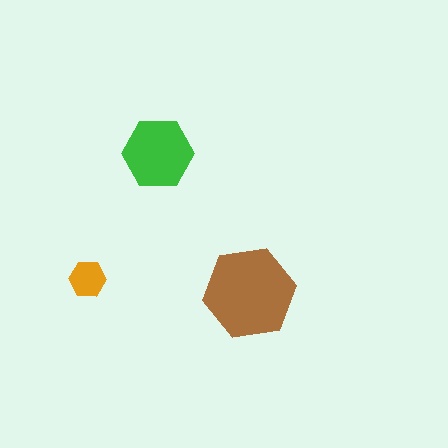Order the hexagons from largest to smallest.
the brown one, the green one, the orange one.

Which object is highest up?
The green hexagon is topmost.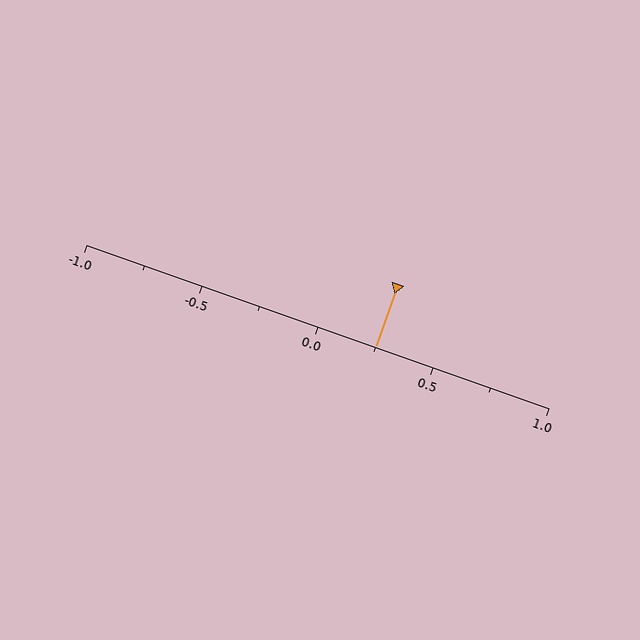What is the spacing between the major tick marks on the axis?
The major ticks are spaced 0.5 apart.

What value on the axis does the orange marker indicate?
The marker indicates approximately 0.25.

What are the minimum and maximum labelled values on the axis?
The axis runs from -1.0 to 1.0.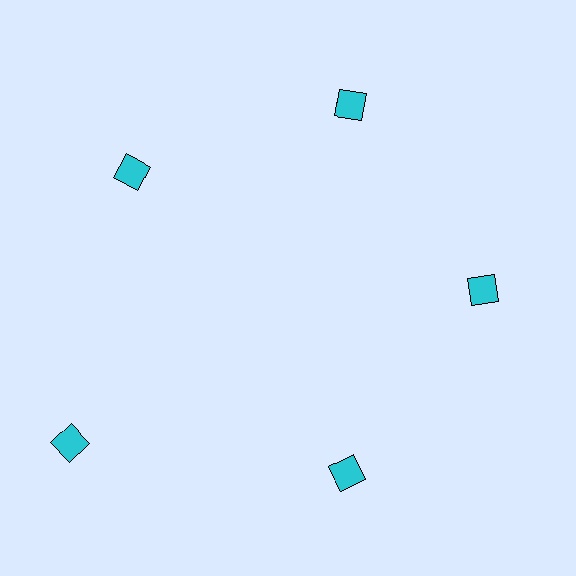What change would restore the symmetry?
The symmetry would be restored by moving it inward, back onto the ring so that all 5 diamonds sit at equal angles and equal distance from the center.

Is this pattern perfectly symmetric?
No. The 5 cyan diamonds are arranged in a ring, but one element near the 8 o'clock position is pushed outward from the center, breaking the 5-fold rotational symmetry.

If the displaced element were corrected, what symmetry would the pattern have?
It would have 5-fold rotational symmetry — the pattern would map onto itself every 72 degrees.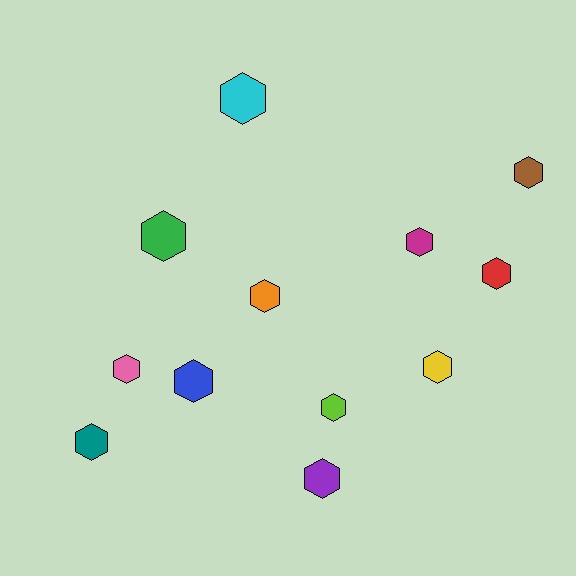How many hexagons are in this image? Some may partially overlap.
There are 12 hexagons.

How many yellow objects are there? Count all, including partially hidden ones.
There is 1 yellow object.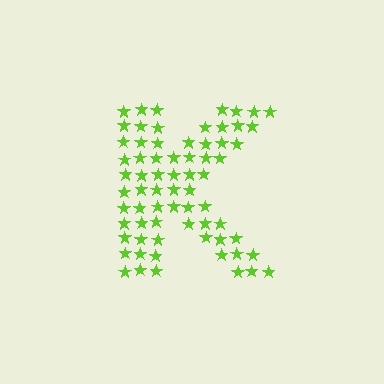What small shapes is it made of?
It is made of small stars.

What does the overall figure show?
The overall figure shows the letter K.